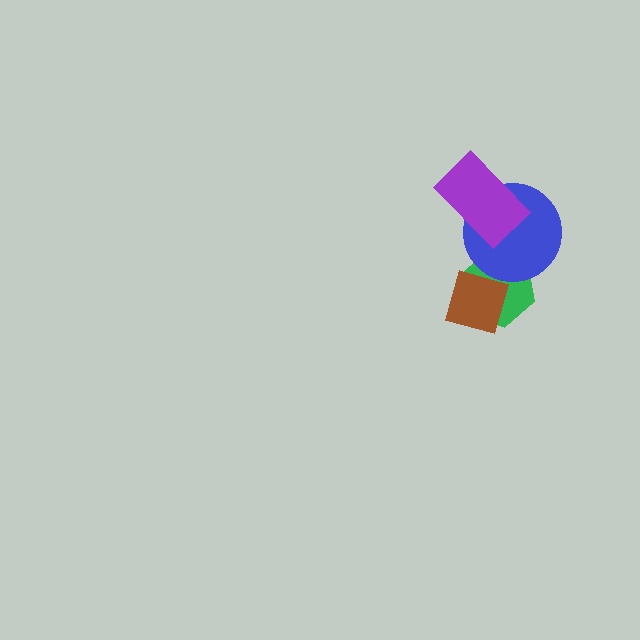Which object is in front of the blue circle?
The purple rectangle is in front of the blue circle.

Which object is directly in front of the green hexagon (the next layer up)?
The brown diamond is directly in front of the green hexagon.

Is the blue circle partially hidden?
Yes, it is partially covered by another shape.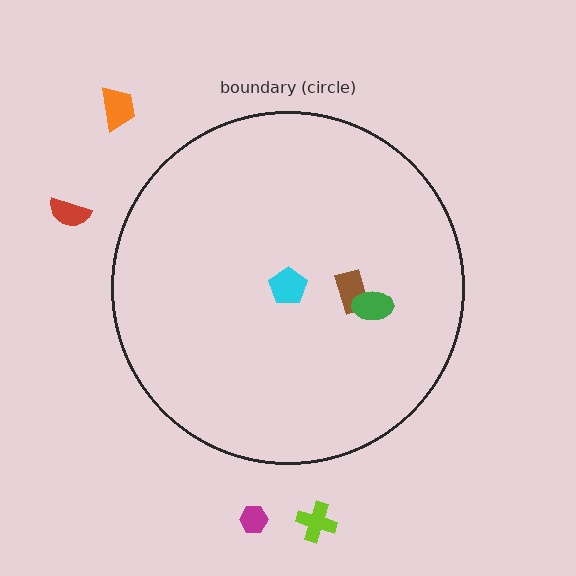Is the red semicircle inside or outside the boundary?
Outside.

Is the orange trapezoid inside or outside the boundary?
Outside.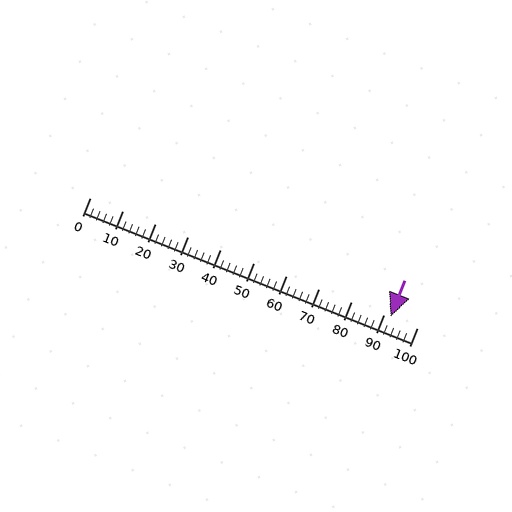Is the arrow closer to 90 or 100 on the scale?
The arrow is closer to 90.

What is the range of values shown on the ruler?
The ruler shows values from 0 to 100.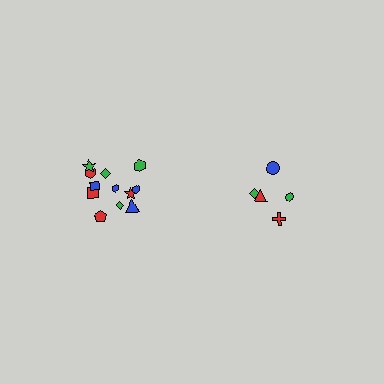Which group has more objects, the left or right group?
The left group.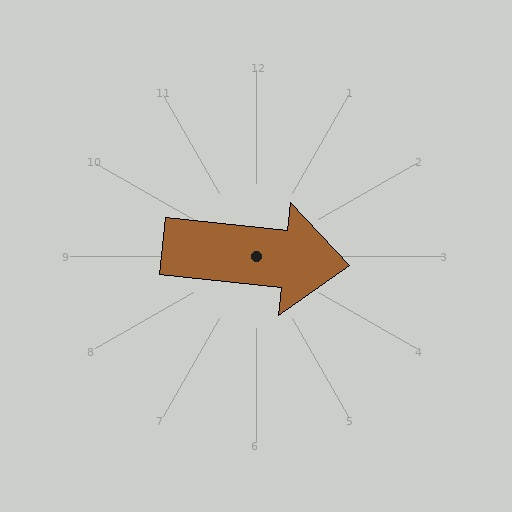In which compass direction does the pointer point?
East.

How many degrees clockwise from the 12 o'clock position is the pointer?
Approximately 96 degrees.